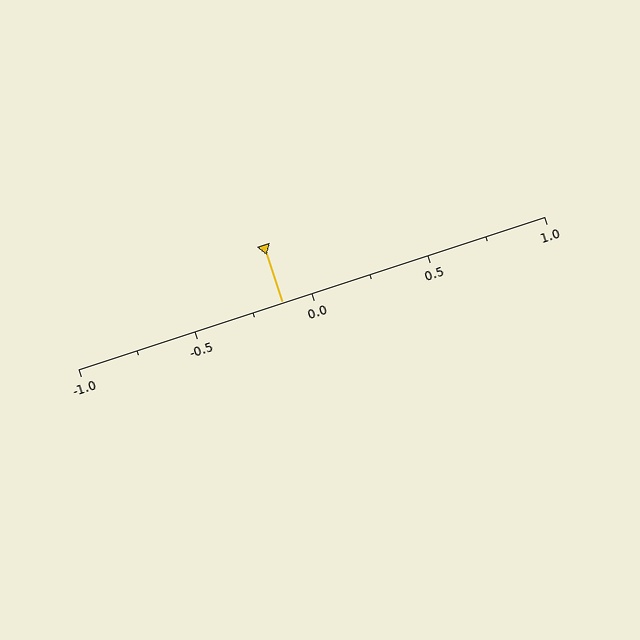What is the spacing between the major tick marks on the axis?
The major ticks are spaced 0.5 apart.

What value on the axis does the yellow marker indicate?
The marker indicates approximately -0.12.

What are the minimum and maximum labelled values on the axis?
The axis runs from -1.0 to 1.0.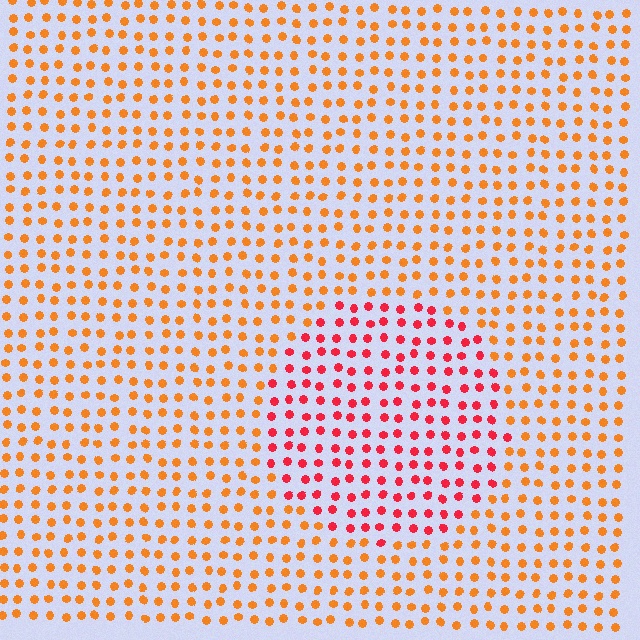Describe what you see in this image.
The image is filled with small orange elements in a uniform arrangement. A circle-shaped region is visible where the elements are tinted to a slightly different hue, forming a subtle color boundary.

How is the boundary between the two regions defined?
The boundary is defined purely by a slight shift in hue (about 37 degrees). Spacing, size, and orientation are identical on both sides.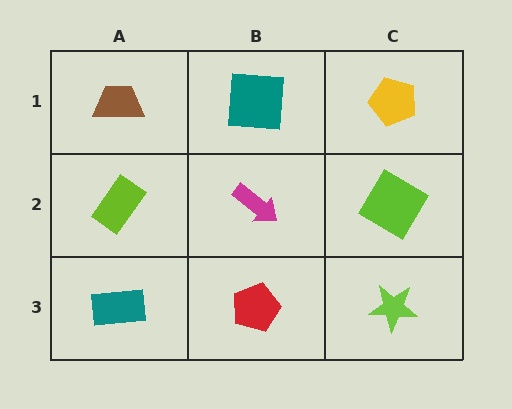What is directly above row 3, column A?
A lime rectangle.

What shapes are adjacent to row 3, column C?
A lime diamond (row 2, column C), a red pentagon (row 3, column B).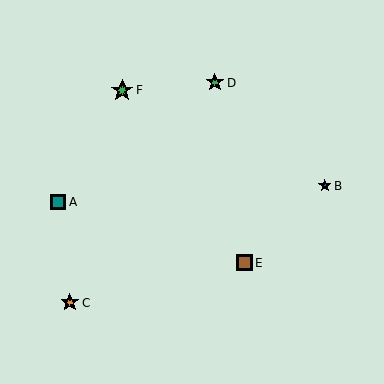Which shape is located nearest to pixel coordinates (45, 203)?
The teal square (labeled A) at (58, 202) is nearest to that location.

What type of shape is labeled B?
Shape B is a blue star.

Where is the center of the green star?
The center of the green star is at (215, 83).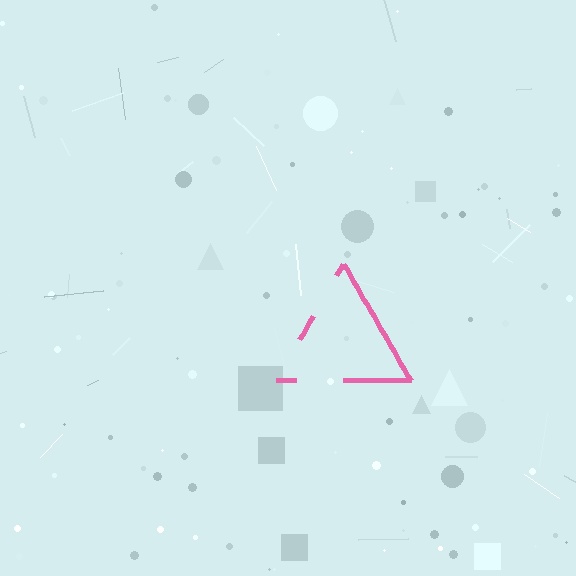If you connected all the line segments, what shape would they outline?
They would outline a triangle.